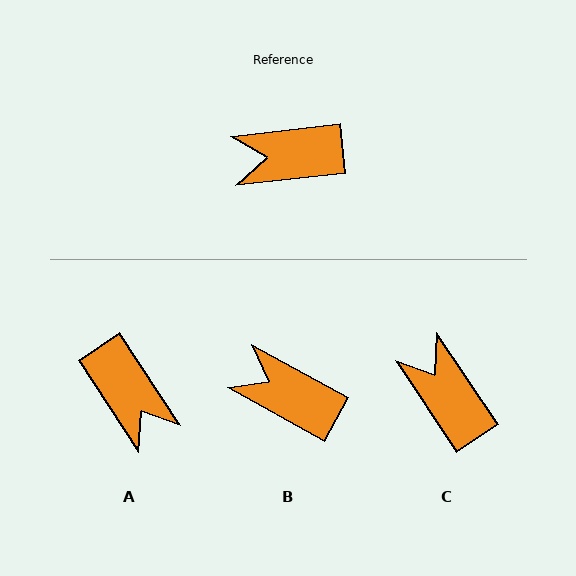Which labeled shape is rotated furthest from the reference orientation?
A, about 117 degrees away.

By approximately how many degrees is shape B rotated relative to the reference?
Approximately 36 degrees clockwise.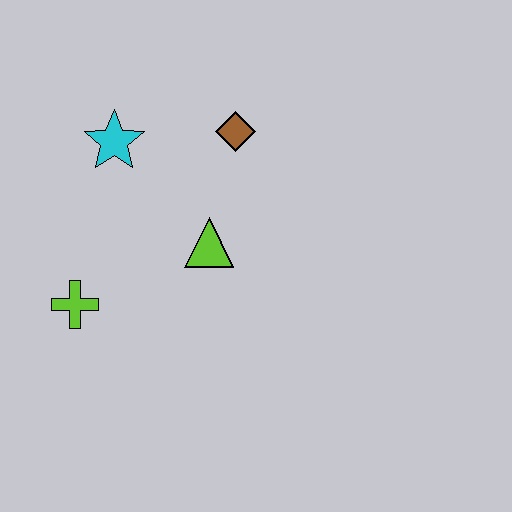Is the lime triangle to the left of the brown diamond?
Yes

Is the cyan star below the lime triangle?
No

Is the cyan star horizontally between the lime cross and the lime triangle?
Yes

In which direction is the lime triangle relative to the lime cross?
The lime triangle is to the right of the lime cross.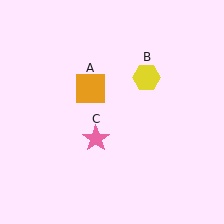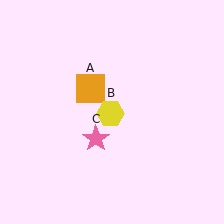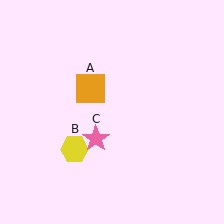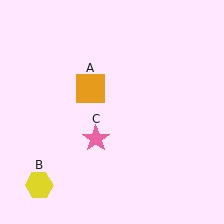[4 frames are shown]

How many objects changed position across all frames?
1 object changed position: yellow hexagon (object B).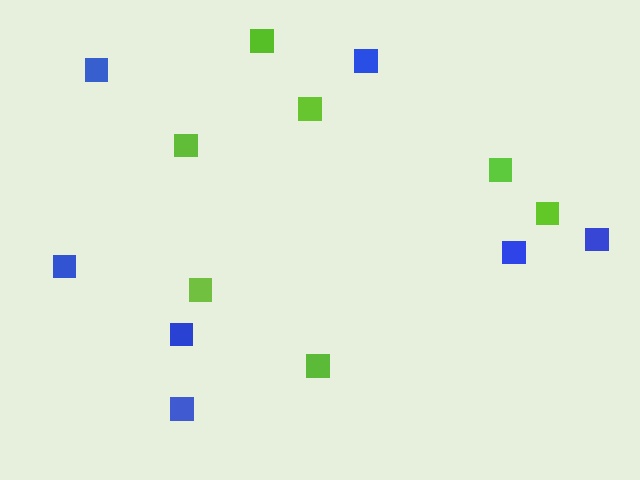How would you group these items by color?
There are 2 groups: one group of blue squares (7) and one group of lime squares (7).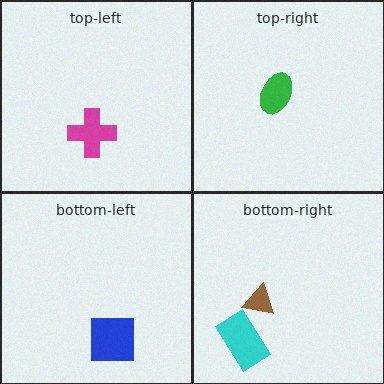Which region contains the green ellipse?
The top-right region.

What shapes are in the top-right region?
The green ellipse.